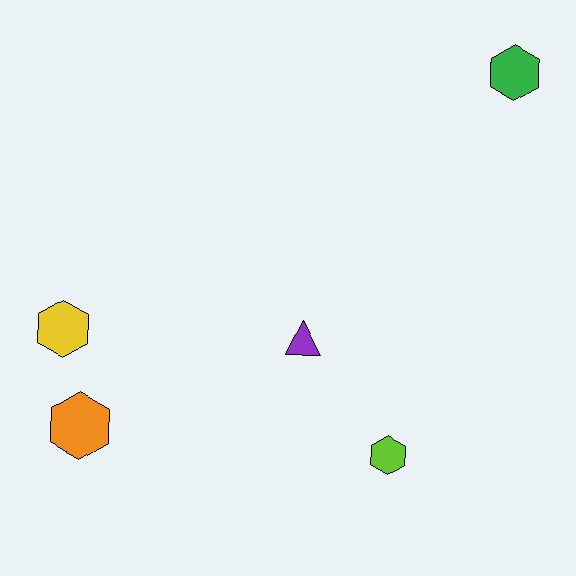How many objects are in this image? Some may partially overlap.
There are 5 objects.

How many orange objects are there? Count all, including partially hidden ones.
There is 1 orange object.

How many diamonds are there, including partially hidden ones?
There are no diamonds.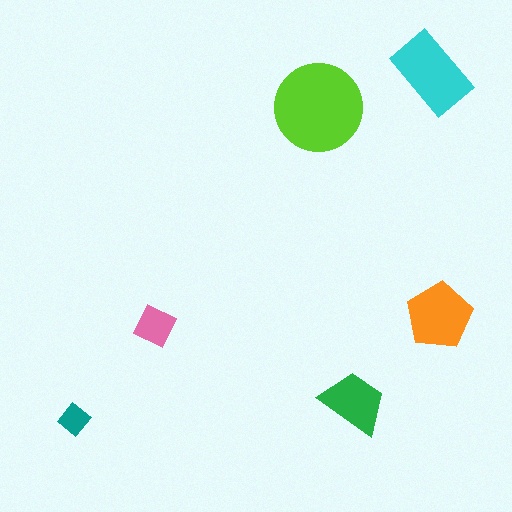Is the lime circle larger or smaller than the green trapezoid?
Larger.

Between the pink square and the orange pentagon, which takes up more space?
The orange pentagon.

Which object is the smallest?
The teal diamond.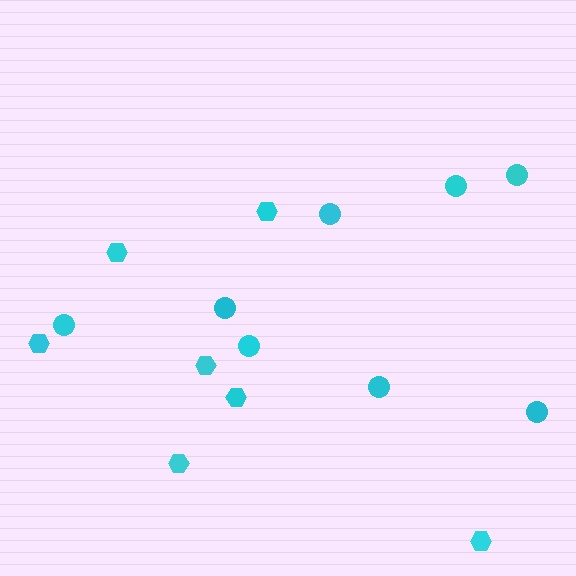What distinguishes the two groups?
There are 2 groups: one group of hexagons (7) and one group of circles (8).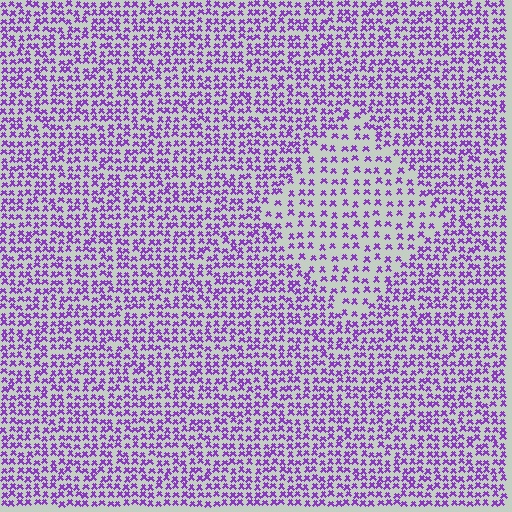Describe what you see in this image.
The image contains small purple elements arranged at two different densities. A diamond-shaped region is visible where the elements are less densely packed than the surrounding area.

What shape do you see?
I see a diamond.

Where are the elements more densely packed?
The elements are more densely packed outside the diamond boundary.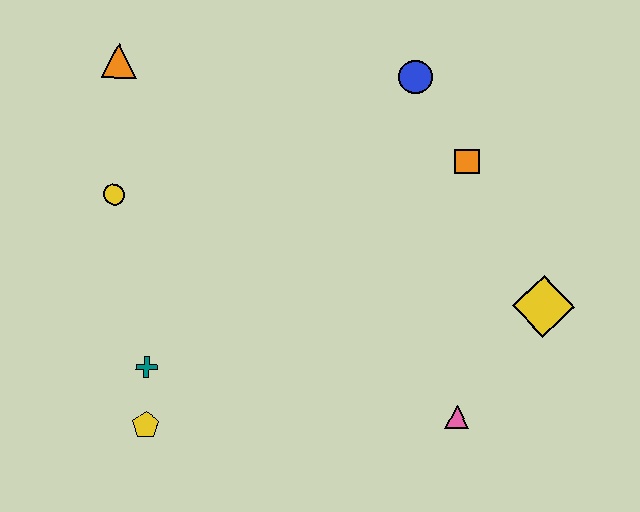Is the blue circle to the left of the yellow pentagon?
No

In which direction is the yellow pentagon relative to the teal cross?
The yellow pentagon is below the teal cross.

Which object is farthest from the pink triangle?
The orange triangle is farthest from the pink triangle.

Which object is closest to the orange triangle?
The yellow circle is closest to the orange triangle.